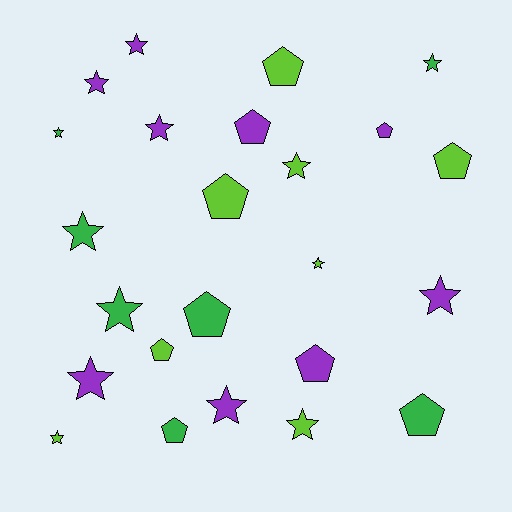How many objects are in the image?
There are 24 objects.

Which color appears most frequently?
Purple, with 9 objects.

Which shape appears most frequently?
Star, with 14 objects.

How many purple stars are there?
There are 6 purple stars.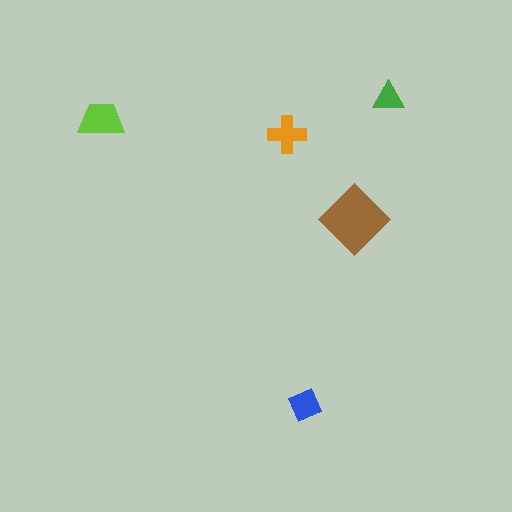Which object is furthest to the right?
The green triangle is rightmost.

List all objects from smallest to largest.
The green triangle, the blue square, the orange cross, the lime trapezoid, the brown diamond.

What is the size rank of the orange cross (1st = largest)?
3rd.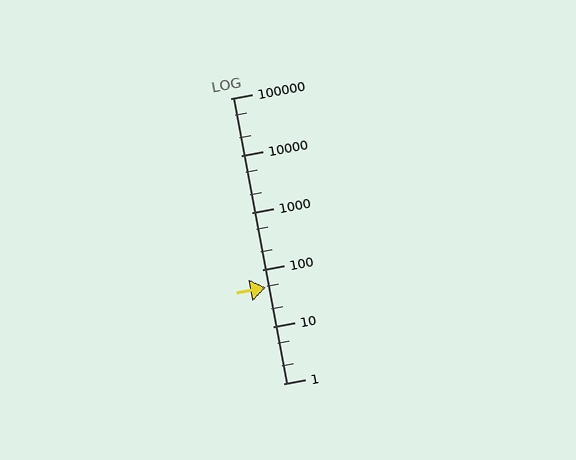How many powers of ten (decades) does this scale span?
The scale spans 5 decades, from 1 to 100000.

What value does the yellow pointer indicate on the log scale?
The pointer indicates approximately 48.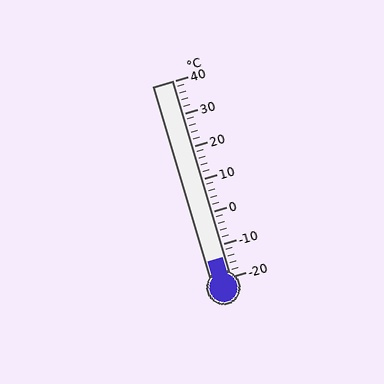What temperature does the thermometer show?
The thermometer shows approximately -14°C.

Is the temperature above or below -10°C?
The temperature is below -10°C.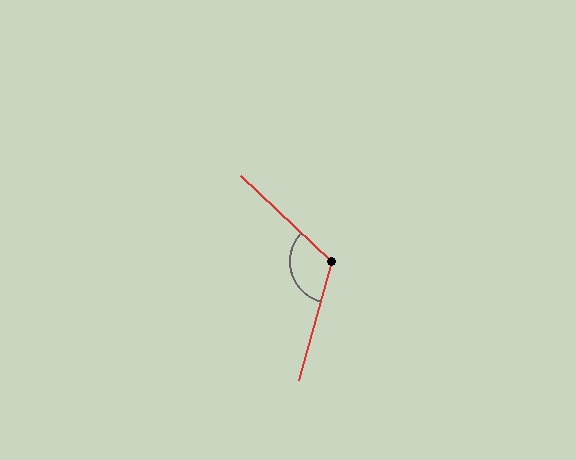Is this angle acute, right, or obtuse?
It is obtuse.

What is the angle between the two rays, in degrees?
Approximately 117 degrees.